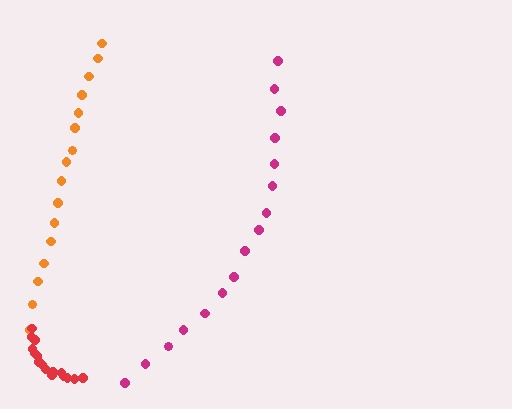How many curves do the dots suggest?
There are 3 distinct paths.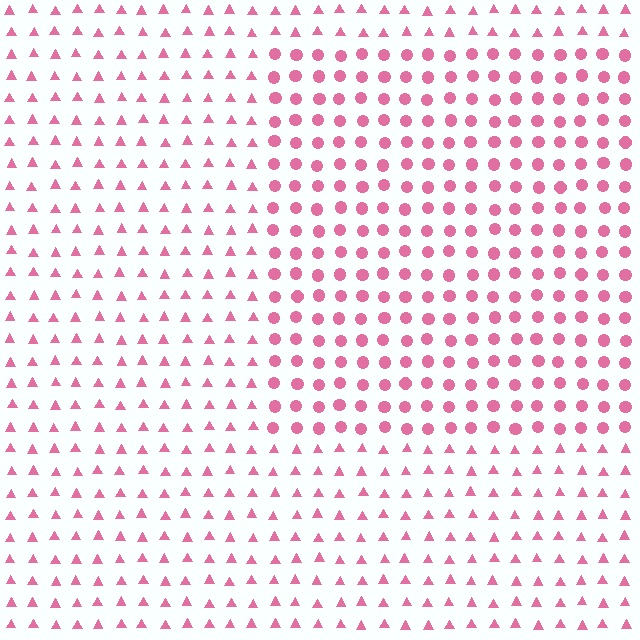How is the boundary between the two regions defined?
The boundary is defined by a change in element shape: circles inside vs. triangles outside. All elements share the same color and spacing.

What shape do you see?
I see a rectangle.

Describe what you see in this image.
The image is filled with small pink elements arranged in a uniform grid. A rectangle-shaped region contains circles, while the surrounding area contains triangles. The boundary is defined purely by the change in element shape.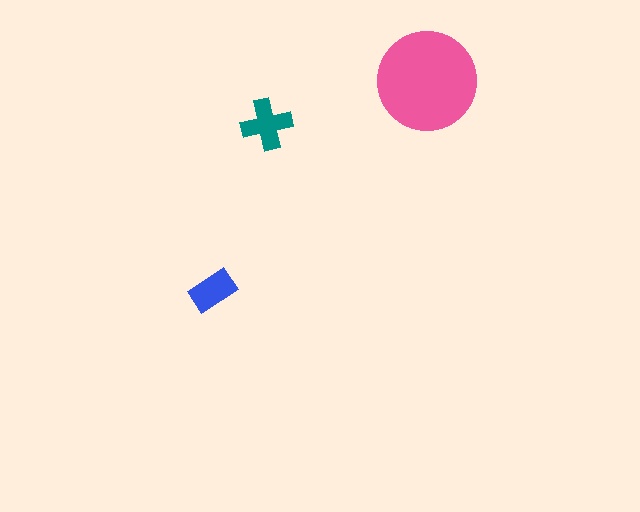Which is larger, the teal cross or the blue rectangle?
The teal cross.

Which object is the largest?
The pink circle.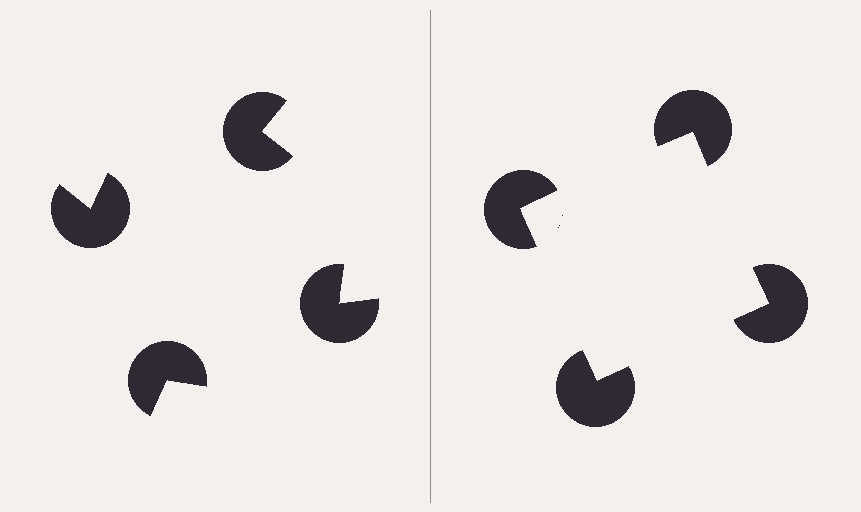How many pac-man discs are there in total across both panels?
8 — 4 on each side.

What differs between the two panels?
The pac-man discs are positioned identically on both sides; only the wedge orientations differ. On the right they align to a square; on the left they are misaligned.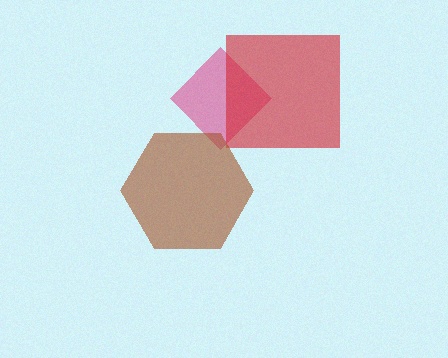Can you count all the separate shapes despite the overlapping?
Yes, there are 3 separate shapes.